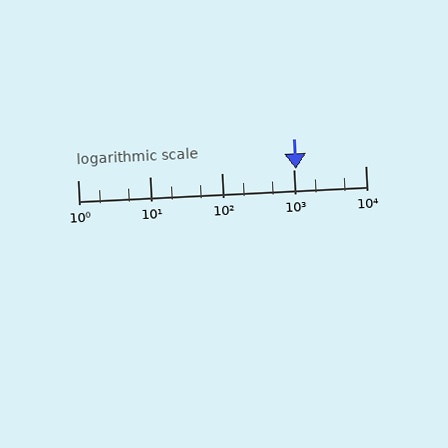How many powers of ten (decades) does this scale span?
The scale spans 4 decades, from 1 to 10000.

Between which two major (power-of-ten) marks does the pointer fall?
The pointer is between 1000 and 10000.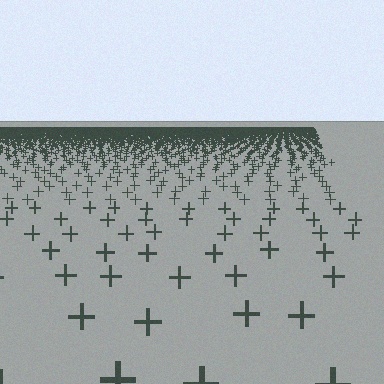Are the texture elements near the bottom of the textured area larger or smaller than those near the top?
Larger. Near the bottom, elements are closer to the viewer and appear at a bigger on-screen size.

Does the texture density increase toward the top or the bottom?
Density increases toward the top.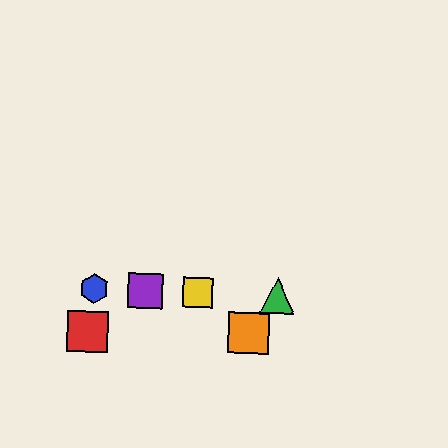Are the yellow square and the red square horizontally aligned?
No, the yellow square is at y≈293 and the red square is at y≈332.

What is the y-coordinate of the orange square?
The orange square is at y≈333.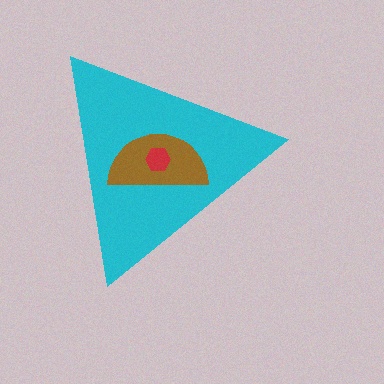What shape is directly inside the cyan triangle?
The brown semicircle.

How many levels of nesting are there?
3.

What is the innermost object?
The red hexagon.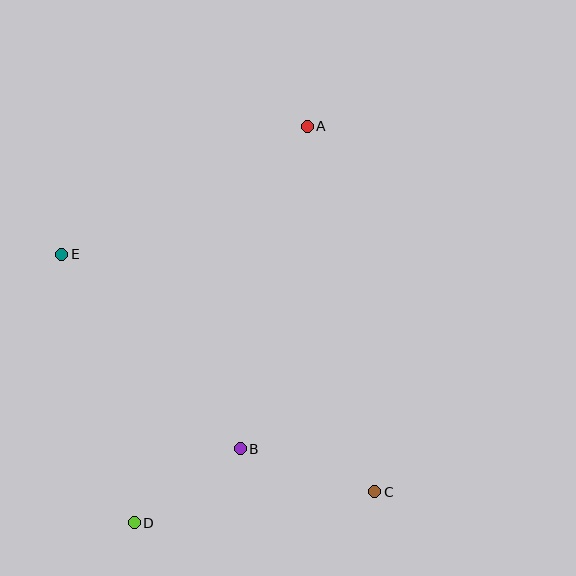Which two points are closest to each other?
Points B and D are closest to each other.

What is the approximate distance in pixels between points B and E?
The distance between B and E is approximately 264 pixels.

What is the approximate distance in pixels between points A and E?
The distance between A and E is approximately 277 pixels.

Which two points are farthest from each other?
Points A and D are farthest from each other.